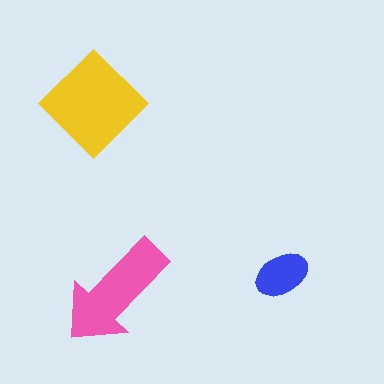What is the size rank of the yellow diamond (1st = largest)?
1st.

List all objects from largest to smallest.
The yellow diamond, the pink arrow, the blue ellipse.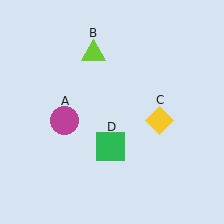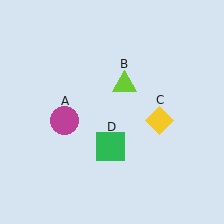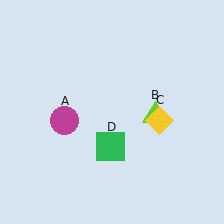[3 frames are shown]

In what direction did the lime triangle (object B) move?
The lime triangle (object B) moved down and to the right.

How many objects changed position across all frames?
1 object changed position: lime triangle (object B).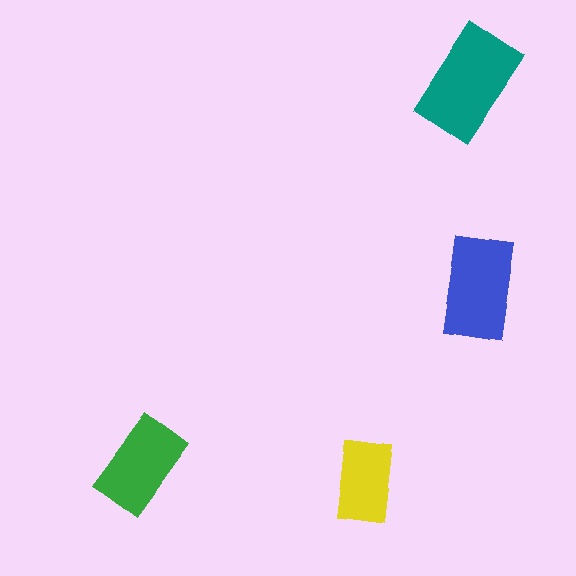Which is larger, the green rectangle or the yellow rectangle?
The green one.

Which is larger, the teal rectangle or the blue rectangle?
The teal one.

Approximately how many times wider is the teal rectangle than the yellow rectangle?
About 1.5 times wider.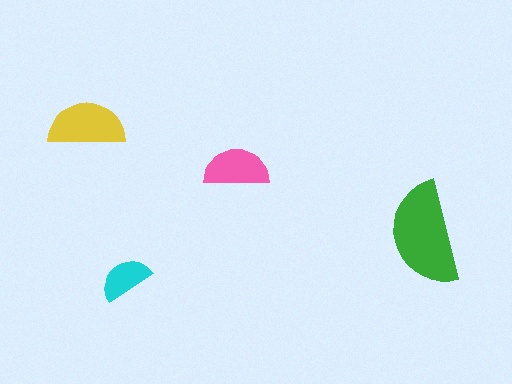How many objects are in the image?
There are 4 objects in the image.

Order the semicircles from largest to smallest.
the green one, the yellow one, the pink one, the cyan one.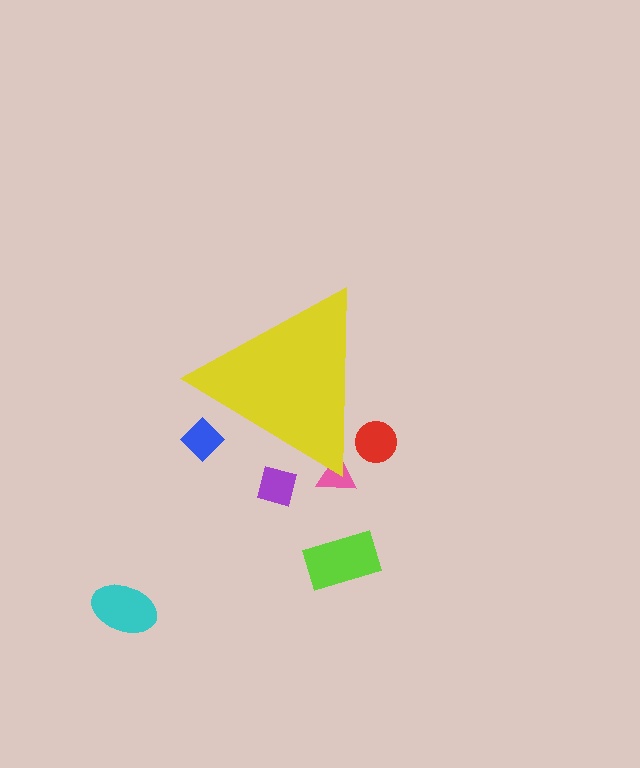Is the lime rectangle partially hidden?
No, the lime rectangle is fully visible.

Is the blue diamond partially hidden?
Yes, the blue diamond is partially hidden behind the yellow triangle.